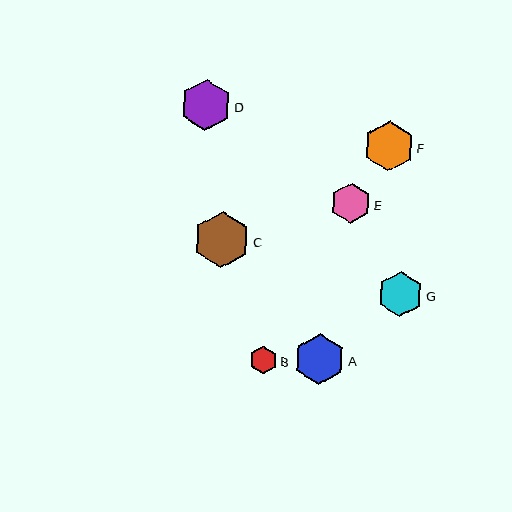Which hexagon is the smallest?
Hexagon B is the smallest with a size of approximately 28 pixels.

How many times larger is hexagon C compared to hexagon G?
Hexagon C is approximately 1.2 times the size of hexagon G.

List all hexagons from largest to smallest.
From largest to smallest: C, A, D, F, G, E, B.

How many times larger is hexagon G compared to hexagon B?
Hexagon G is approximately 1.6 times the size of hexagon B.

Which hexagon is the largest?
Hexagon C is the largest with a size of approximately 56 pixels.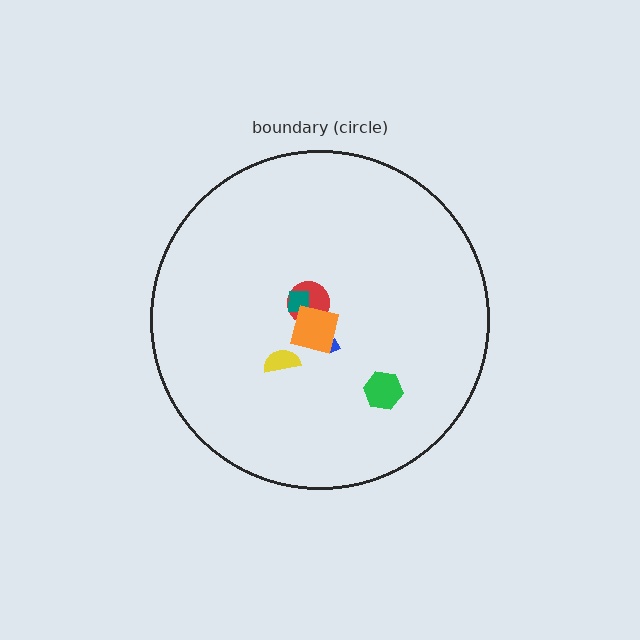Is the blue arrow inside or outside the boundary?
Inside.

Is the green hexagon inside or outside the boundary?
Inside.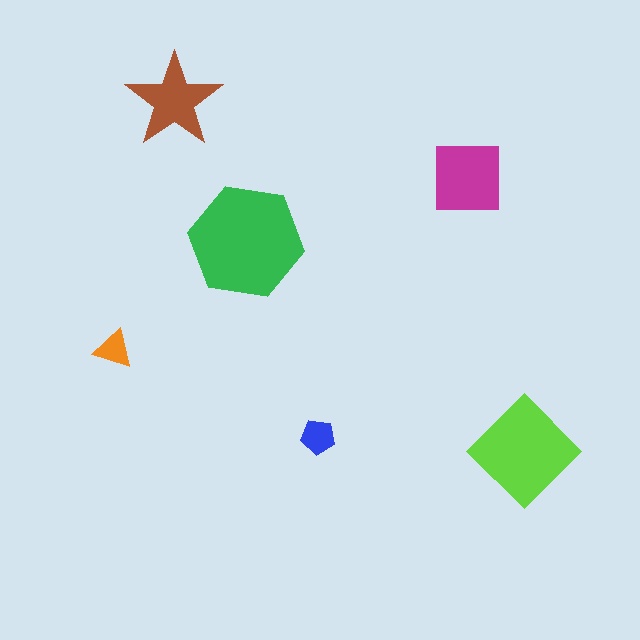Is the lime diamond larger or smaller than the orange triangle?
Larger.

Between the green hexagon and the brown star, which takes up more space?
The green hexagon.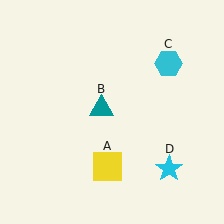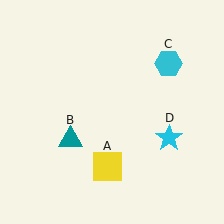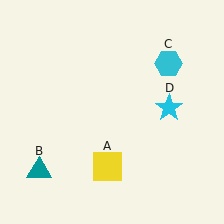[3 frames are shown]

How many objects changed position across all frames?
2 objects changed position: teal triangle (object B), cyan star (object D).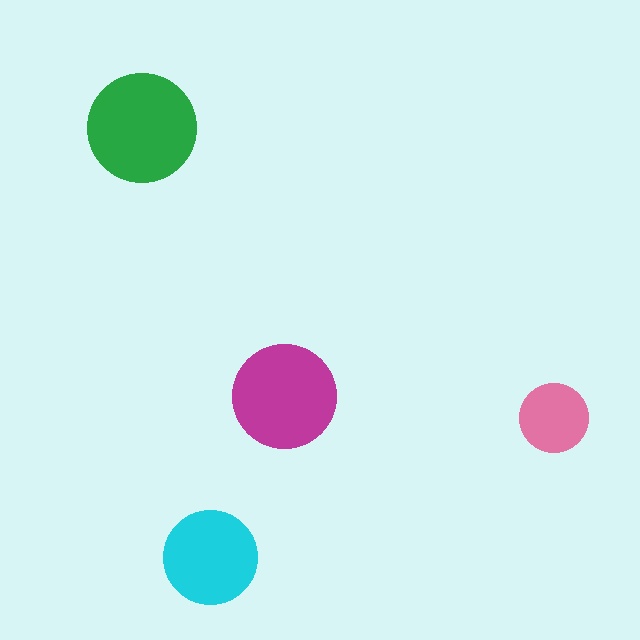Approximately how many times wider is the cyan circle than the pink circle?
About 1.5 times wider.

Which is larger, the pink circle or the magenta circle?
The magenta one.